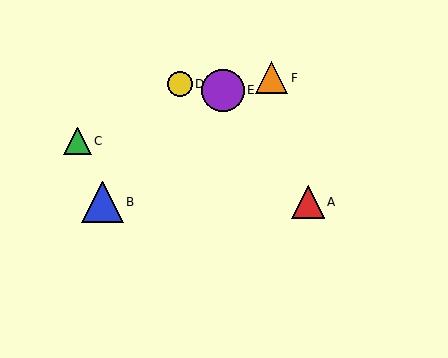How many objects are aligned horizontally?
2 objects (A, B) are aligned horizontally.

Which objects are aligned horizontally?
Objects A, B are aligned horizontally.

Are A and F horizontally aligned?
No, A is at y≈202 and F is at y≈78.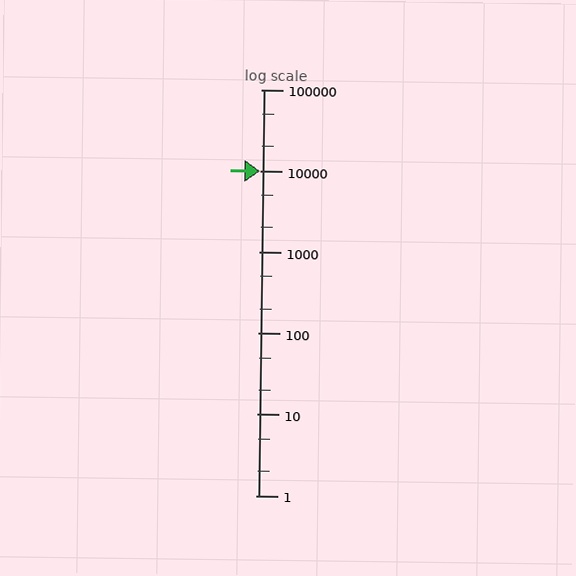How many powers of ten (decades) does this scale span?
The scale spans 5 decades, from 1 to 100000.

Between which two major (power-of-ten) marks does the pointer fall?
The pointer is between 10000 and 100000.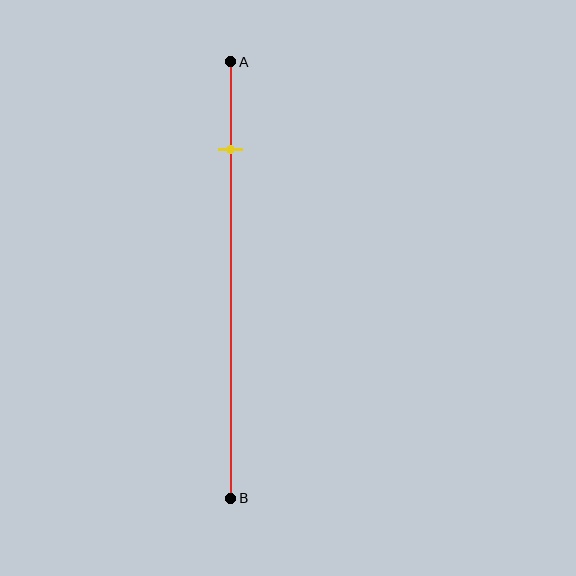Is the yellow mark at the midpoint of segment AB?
No, the mark is at about 20% from A, not at the 50% midpoint.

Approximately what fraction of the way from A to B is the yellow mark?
The yellow mark is approximately 20% of the way from A to B.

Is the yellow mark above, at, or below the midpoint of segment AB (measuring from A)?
The yellow mark is above the midpoint of segment AB.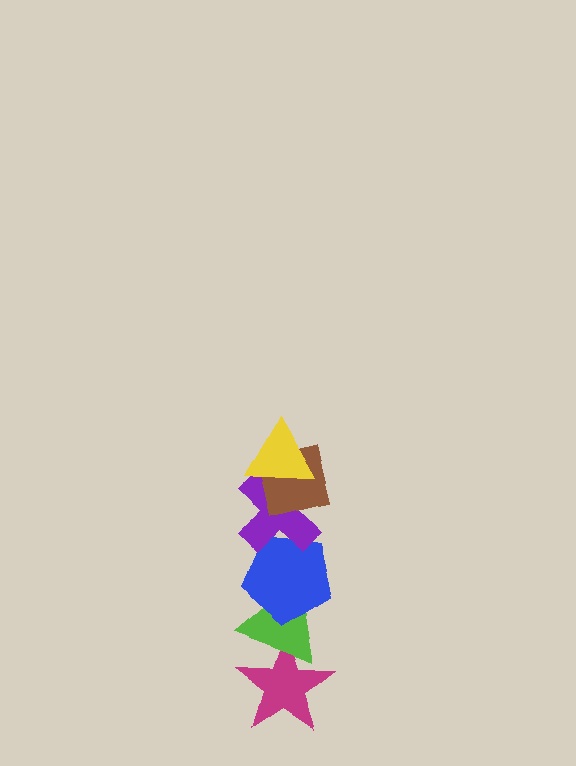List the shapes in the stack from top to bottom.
From top to bottom: the yellow triangle, the brown square, the purple cross, the blue pentagon, the lime triangle, the magenta star.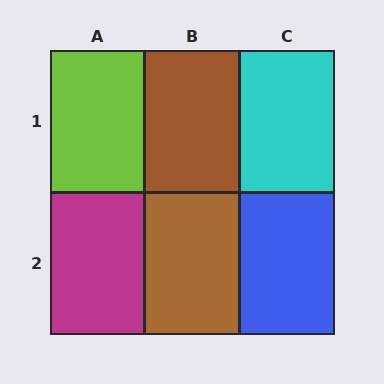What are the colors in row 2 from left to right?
Magenta, brown, blue.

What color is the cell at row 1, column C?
Cyan.